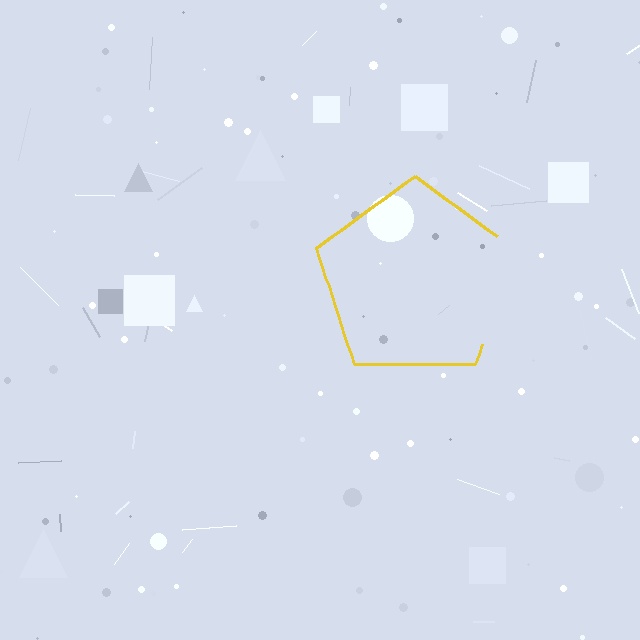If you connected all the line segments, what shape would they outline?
They would outline a pentagon.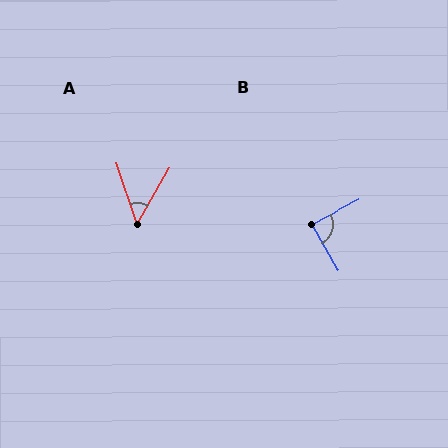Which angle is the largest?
B, at approximately 88 degrees.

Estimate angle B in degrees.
Approximately 88 degrees.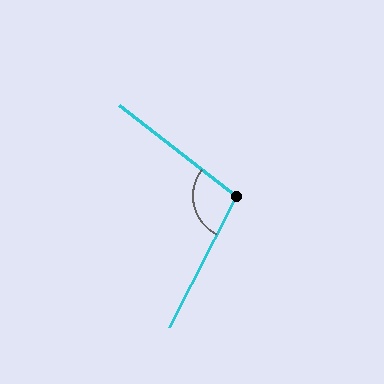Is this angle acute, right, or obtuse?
It is obtuse.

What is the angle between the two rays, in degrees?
Approximately 101 degrees.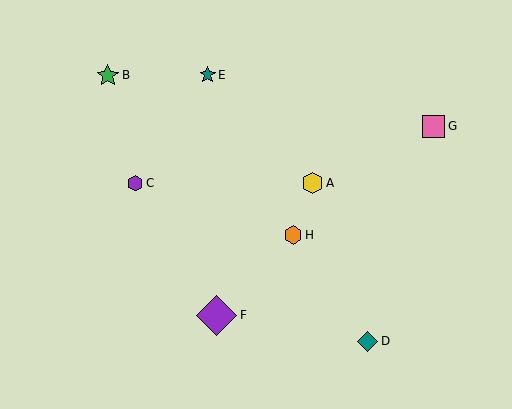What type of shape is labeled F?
Shape F is a purple diamond.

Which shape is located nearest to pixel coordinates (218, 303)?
The purple diamond (labeled F) at (217, 315) is nearest to that location.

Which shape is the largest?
The purple diamond (labeled F) is the largest.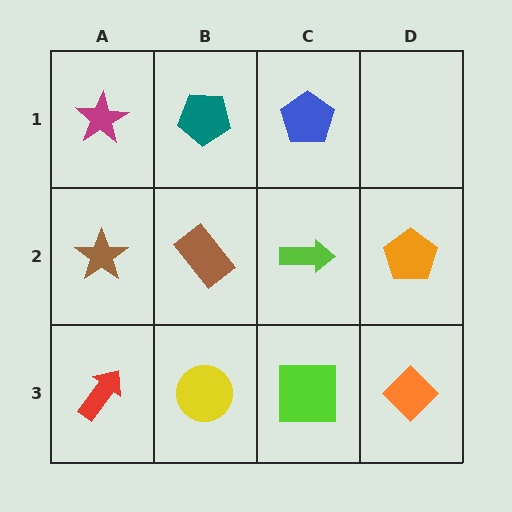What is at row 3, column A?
A red arrow.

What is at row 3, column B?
A yellow circle.